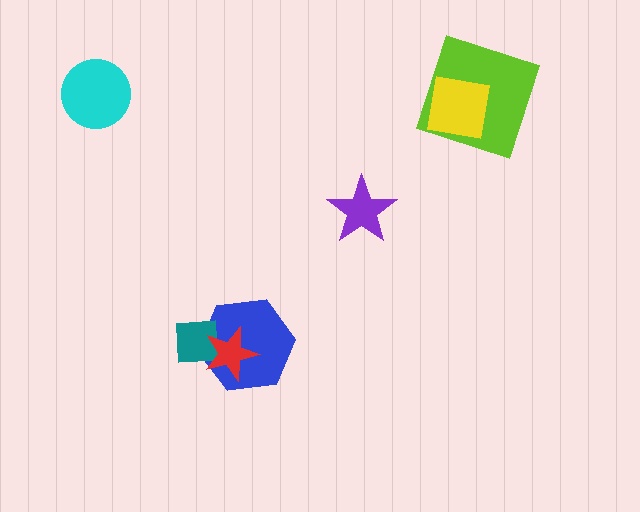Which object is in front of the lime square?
The yellow square is in front of the lime square.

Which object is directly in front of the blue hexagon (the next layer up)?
The teal square is directly in front of the blue hexagon.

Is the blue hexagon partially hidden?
Yes, it is partially covered by another shape.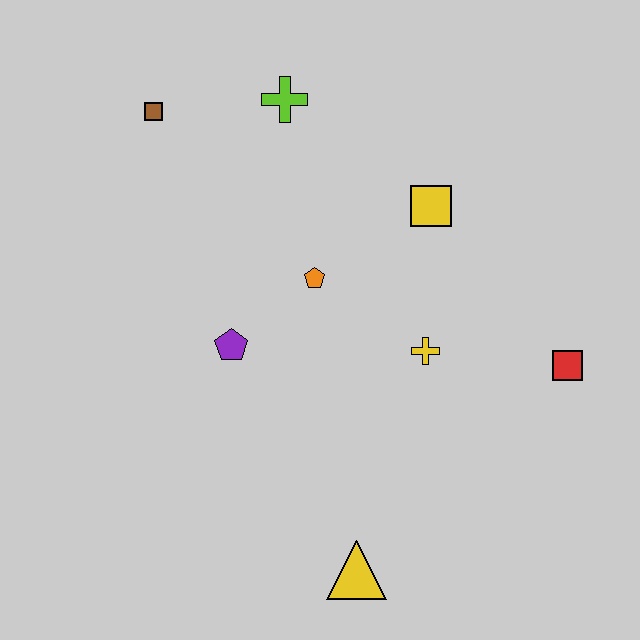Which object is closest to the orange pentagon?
The purple pentagon is closest to the orange pentagon.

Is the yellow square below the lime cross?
Yes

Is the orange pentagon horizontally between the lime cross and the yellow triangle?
Yes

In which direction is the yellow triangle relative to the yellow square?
The yellow triangle is below the yellow square.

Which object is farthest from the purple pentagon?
The red square is farthest from the purple pentagon.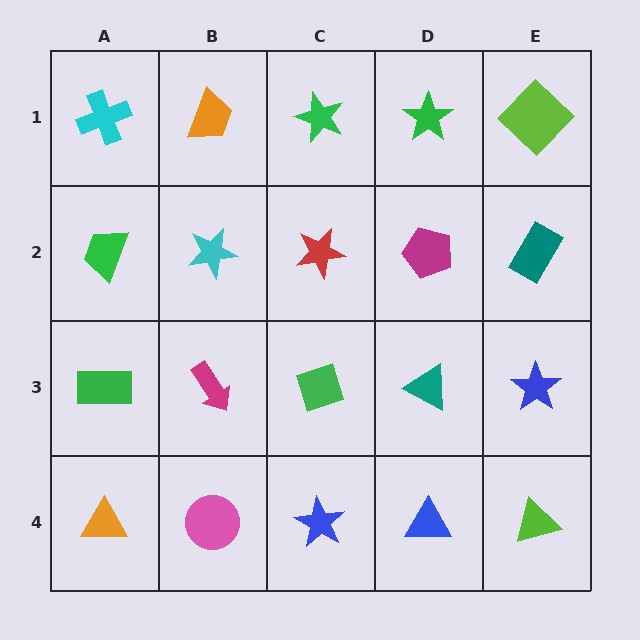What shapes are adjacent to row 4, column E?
A blue star (row 3, column E), a blue triangle (row 4, column D).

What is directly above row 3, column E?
A teal rectangle.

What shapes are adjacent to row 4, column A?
A green rectangle (row 3, column A), a pink circle (row 4, column B).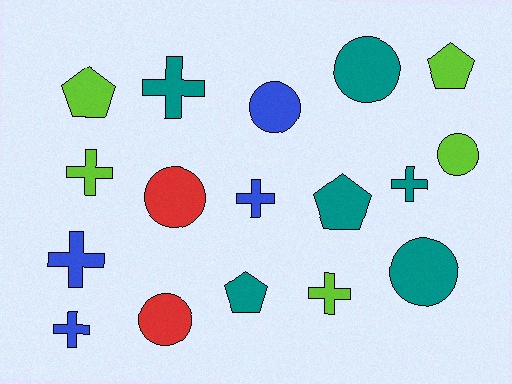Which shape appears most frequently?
Cross, with 7 objects.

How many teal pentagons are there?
There are 2 teal pentagons.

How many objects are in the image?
There are 17 objects.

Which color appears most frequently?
Teal, with 6 objects.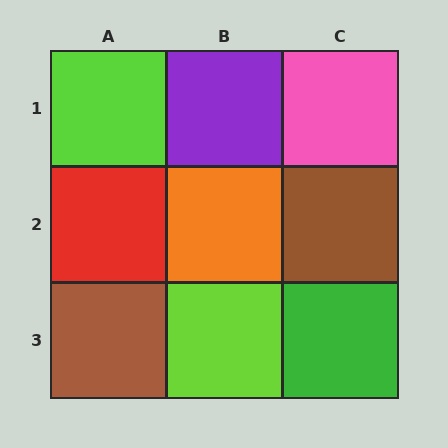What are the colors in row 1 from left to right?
Lime, purple, pink.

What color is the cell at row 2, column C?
Brown.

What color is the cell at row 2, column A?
Red.